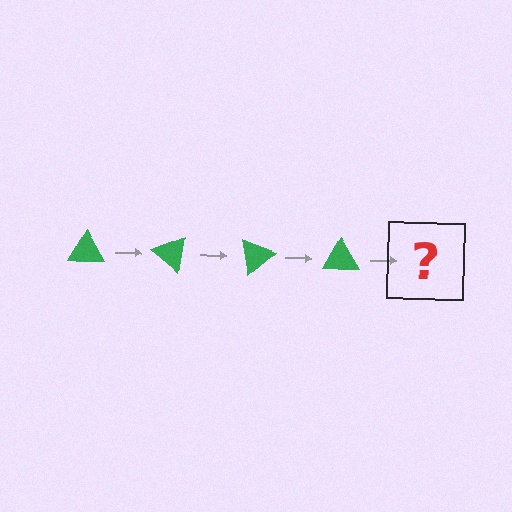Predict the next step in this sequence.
The next step is a green triangle rotated 160 degrees.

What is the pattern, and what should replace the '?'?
The pattern is that the triangle rotates 40 degrees each step. The '?' should be a green triangle rotated 160 degrees.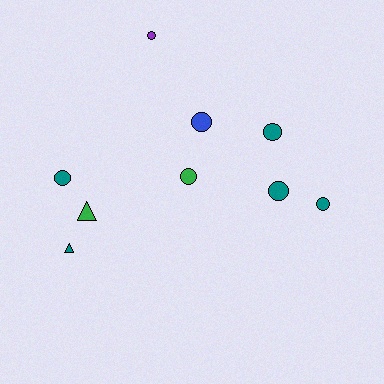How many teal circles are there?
There are 4 teal circles.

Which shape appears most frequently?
Circle, with 7 objects.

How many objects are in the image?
There are 9 objects.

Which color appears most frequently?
Teal, with 5 objects.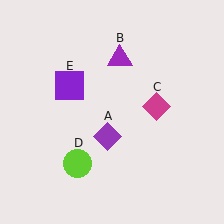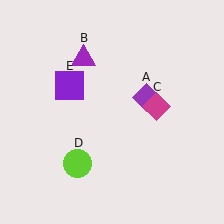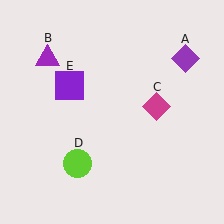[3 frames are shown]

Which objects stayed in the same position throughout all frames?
Magenta diamond (object C) and lime circle (object D) and purple square (object E) remained stationary.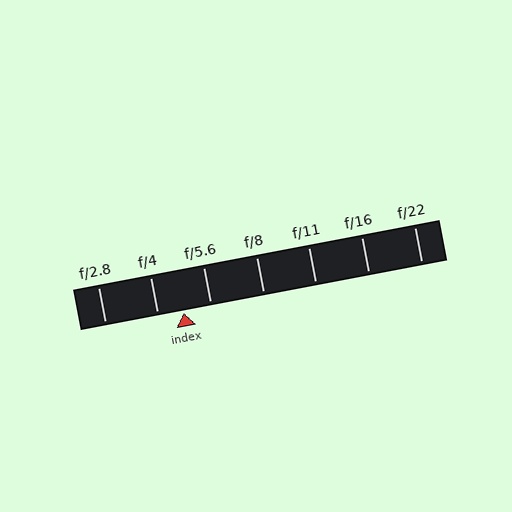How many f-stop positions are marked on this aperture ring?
There are 7 f-stop positions marked.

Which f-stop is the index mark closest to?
The index mark is closest to f/4.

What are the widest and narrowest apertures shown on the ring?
The widest aperture shown is f/2.8 and the narrowest is f/22.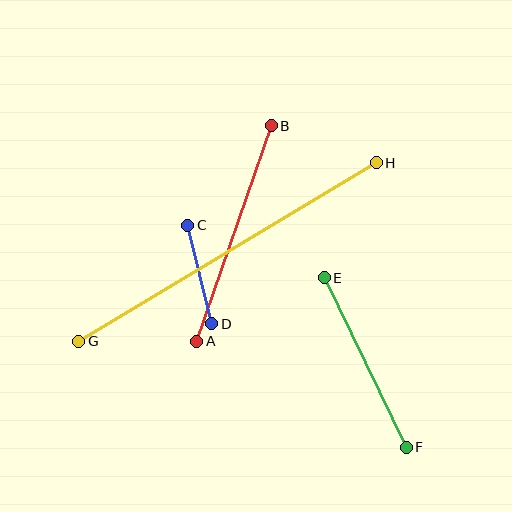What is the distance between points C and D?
The distance is approximately 101 pixels.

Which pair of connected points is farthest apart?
Points G and H are farthest apart.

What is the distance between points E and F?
The distance is approximately 188 pixels.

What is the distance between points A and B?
The distance is approximately 228 pixels.